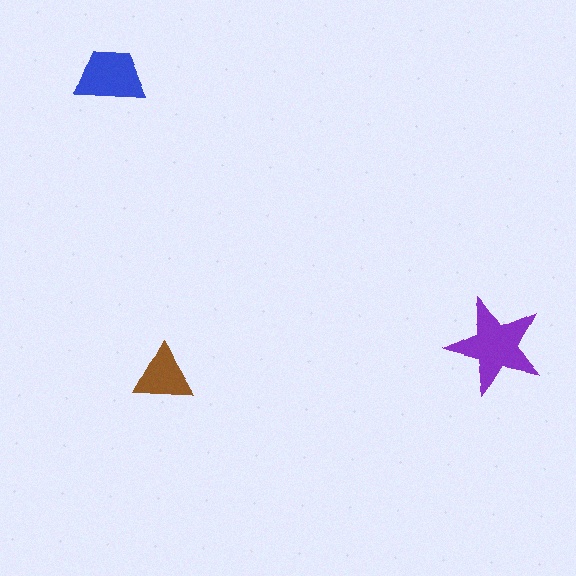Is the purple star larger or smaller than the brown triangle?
Larger.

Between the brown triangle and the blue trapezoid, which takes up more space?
The blue trapezoid.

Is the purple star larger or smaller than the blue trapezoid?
Larger.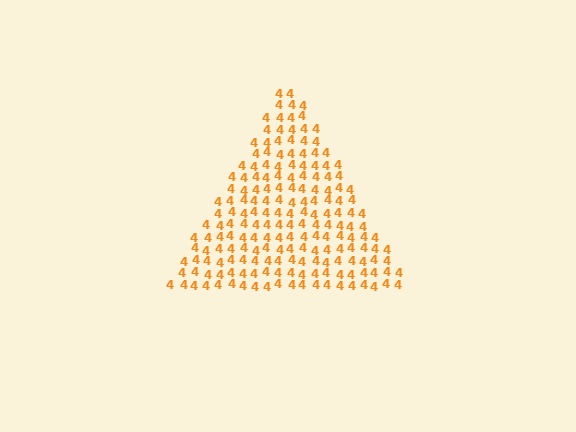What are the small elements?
The small elements are digit 4's.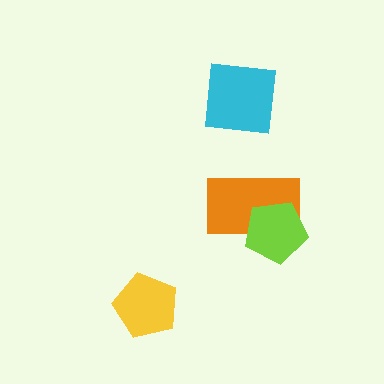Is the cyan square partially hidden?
No, no other shape covers it.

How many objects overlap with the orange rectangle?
1 object overlaps with the orange rectangle.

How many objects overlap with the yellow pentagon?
0 objects overlap with the yellow pentagon.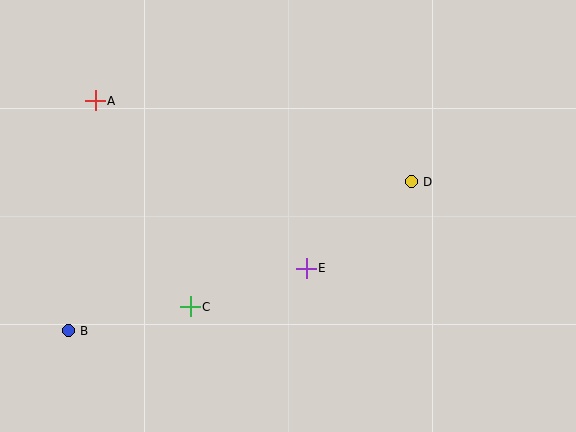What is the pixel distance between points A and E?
The distance between A and E is 269 pixels.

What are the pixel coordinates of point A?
Point A is at (95, 101).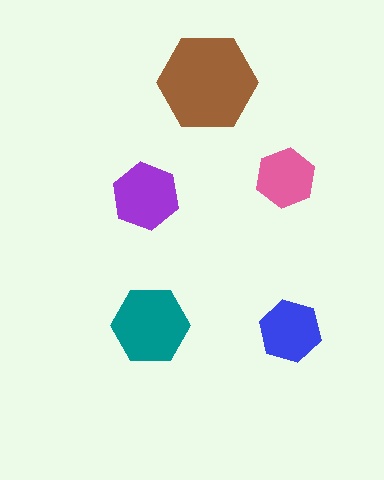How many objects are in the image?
There are 5 objects in the image.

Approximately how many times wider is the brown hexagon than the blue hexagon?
About 1.5 times wider.